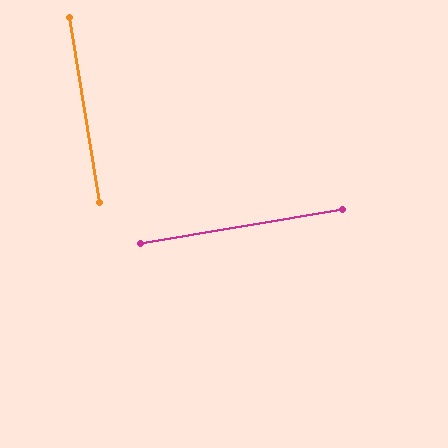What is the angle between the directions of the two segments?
Approximately 90 degrees.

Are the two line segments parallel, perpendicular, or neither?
Perpendicular — they meet at approximately 90°.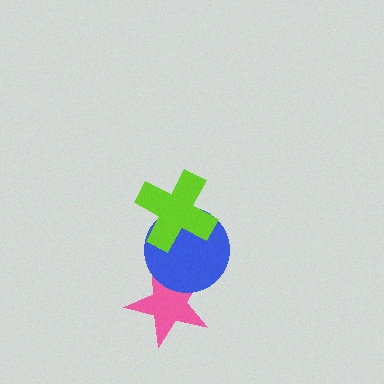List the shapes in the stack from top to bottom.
From top to bottom: the lime cross, the blue circle, the pink star.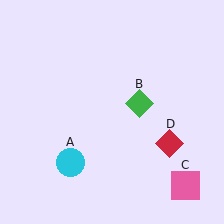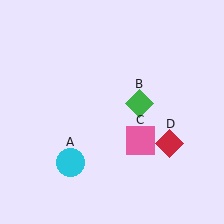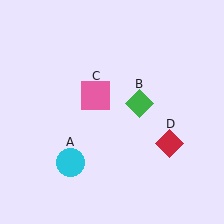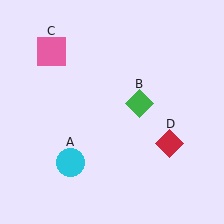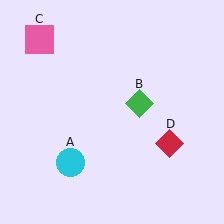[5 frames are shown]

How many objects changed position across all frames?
1 object changed position: pink square (object C).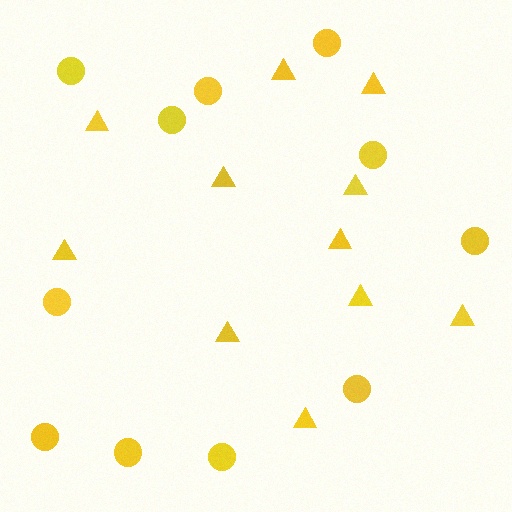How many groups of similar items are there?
There are 2 groups: one group of triangles (11) and one group of circles (11).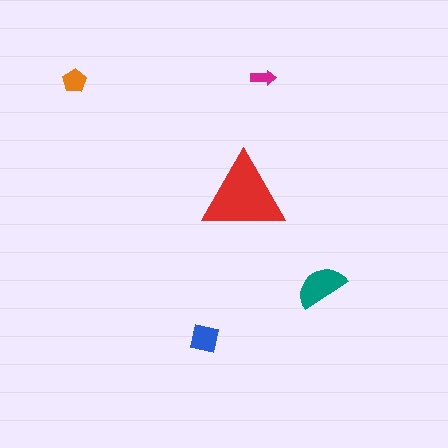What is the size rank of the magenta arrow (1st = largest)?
5th.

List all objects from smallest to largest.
The magenta arrow, the orange pentagon, the blue square, the teal semicircle, the red triangle.